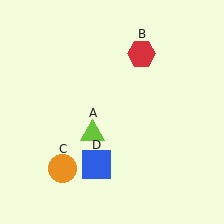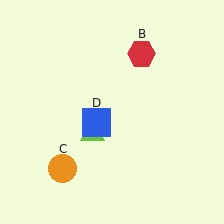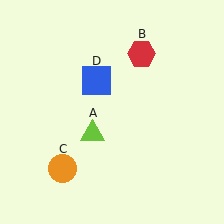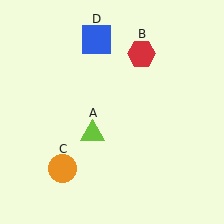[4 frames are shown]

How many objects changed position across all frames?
1 object changed position: blue square (object D).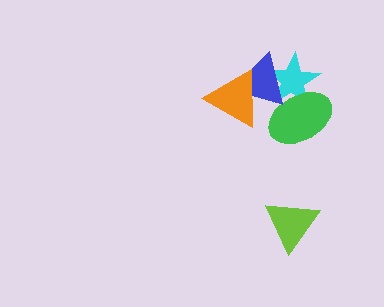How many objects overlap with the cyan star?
2 objects overlap with the cyan star.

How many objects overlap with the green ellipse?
2 objects overlap with the green ellipse.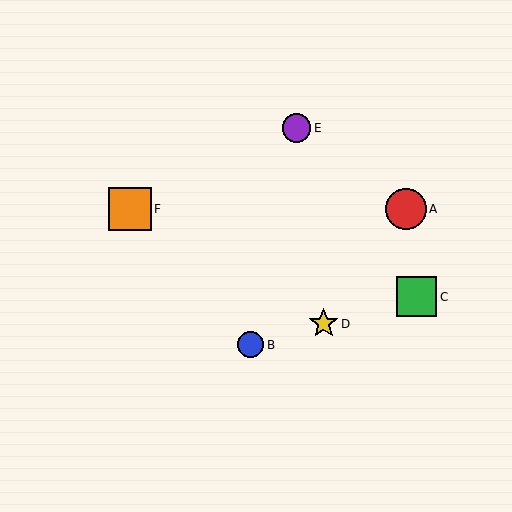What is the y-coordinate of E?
Object E is at y≈128.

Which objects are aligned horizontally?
Objects A, F are aligned horizontally.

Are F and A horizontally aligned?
Yes, both are at y≈209.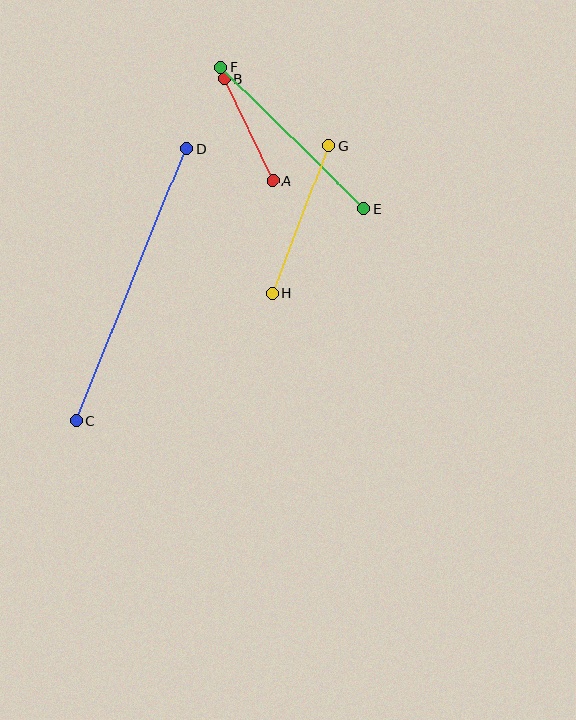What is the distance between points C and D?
The distance is approximately 294 pixels.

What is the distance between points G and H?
The distance is approximately 158 pixels.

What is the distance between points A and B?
The distance is approximately 113 pixels.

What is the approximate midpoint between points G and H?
The midpoint is at approximately (300, 220) pixels.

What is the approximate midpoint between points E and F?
The midpoint is at approximately (292, 138) pixels.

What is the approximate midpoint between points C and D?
The midpoint is at approximately (131, 285) pixels.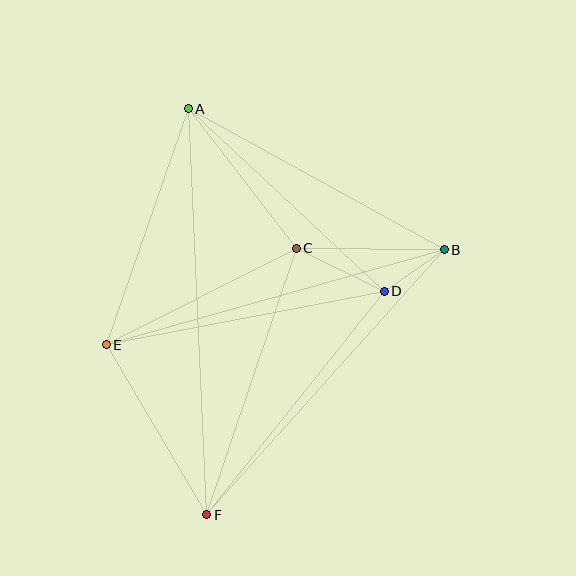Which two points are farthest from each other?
Points A and F are farthest from each other.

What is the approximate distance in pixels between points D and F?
The distance between D and F is approximately 286 pixels.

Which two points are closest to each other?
Points B and D are closest to each other.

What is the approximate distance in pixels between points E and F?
The distance between E and F is approximately 198 pixels.